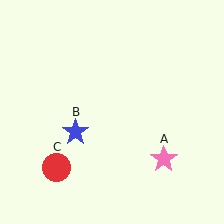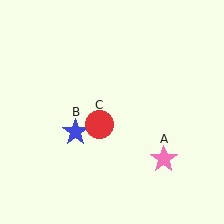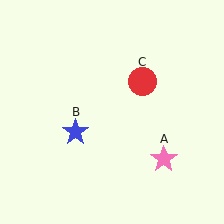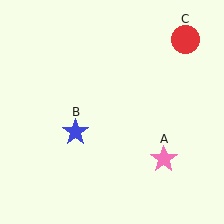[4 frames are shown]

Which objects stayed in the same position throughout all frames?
Pink star (object A) and blue star (object B) remained stationary.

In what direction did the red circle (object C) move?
The red circle (object C) moved up and to the right.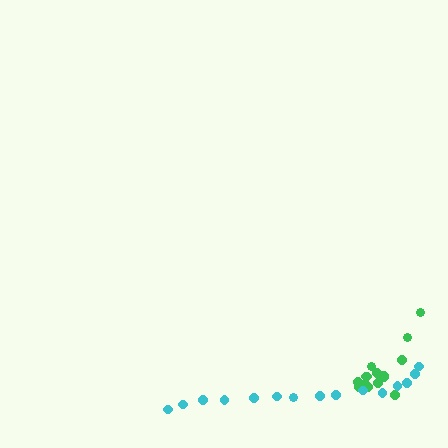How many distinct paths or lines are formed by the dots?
There are 2 distinct paths.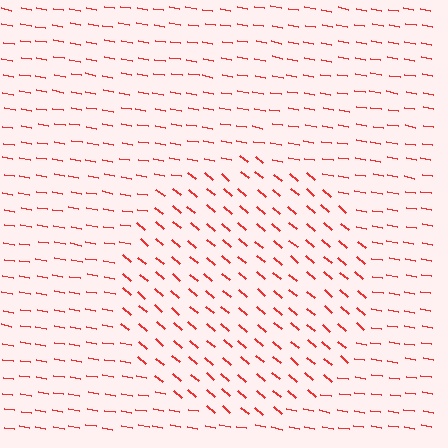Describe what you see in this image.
The image is filled with small red line segments. A circle region in the image has lines oriented differently from the surrounding lines, creating a visible texture boundary.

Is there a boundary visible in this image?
Yes, there is a texture boundary formed by a change in line orientation.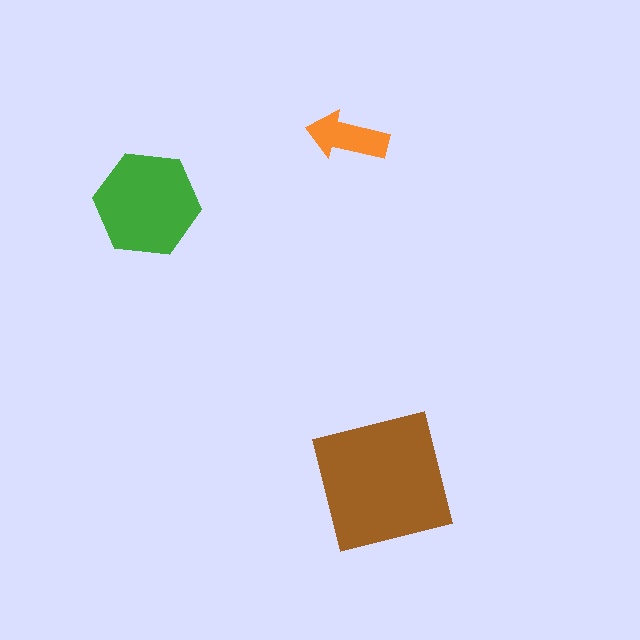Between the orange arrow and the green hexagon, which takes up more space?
The green hexagon.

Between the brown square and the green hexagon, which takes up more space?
The brown square.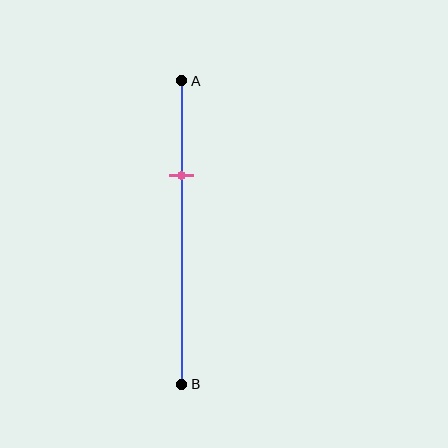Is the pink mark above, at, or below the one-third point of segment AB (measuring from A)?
The pink mark is approximately at the one-third point of segment AB.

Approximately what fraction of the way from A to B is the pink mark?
The pink mark is approximately 30% of the way from A to B.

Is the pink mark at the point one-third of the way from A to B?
Yes, the mark is approximately at the one-third point.